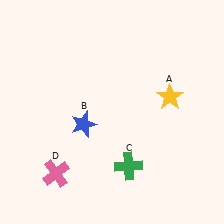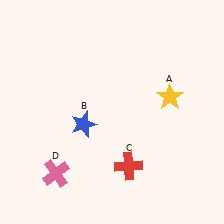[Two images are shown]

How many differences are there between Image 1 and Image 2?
There is 1 difference between the two images.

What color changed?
The cross (C) changed from green in Image 1 to red in Image 2.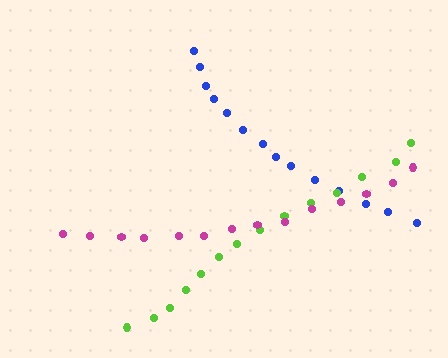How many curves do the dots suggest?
There are 3 distinct paths.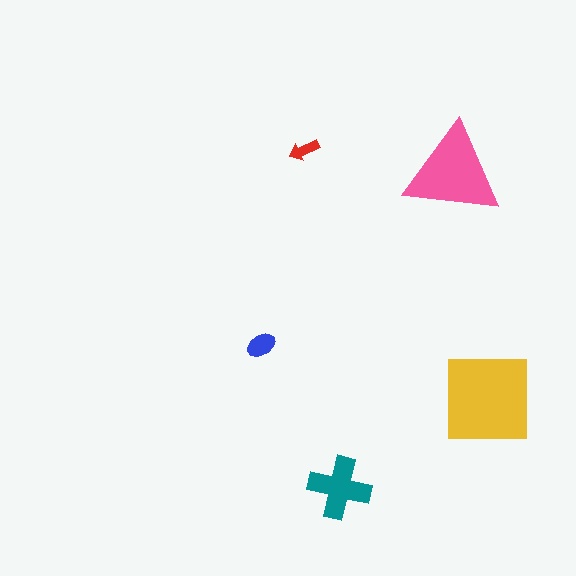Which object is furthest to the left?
The blue ellipse is leftmost.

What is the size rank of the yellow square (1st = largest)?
1st.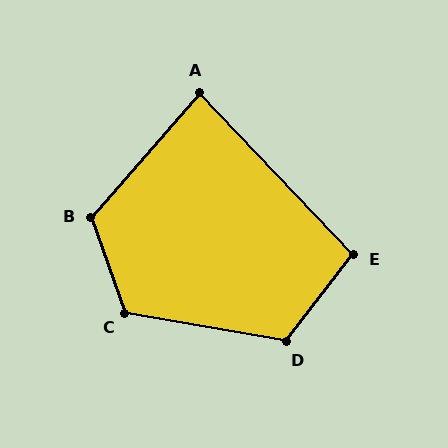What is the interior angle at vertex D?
Approximately 118 degrees (obtuse).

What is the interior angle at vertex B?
Approximately 119 degrees (obtuse).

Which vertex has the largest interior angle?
C, at approximately 120 degrees.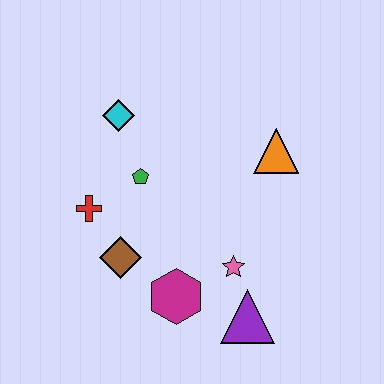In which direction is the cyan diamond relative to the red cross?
The cyan diamond is above the red cross.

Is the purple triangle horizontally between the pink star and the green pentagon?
No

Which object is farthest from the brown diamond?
The orange triangle is farthest from the brown diamond.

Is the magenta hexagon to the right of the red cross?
Yes